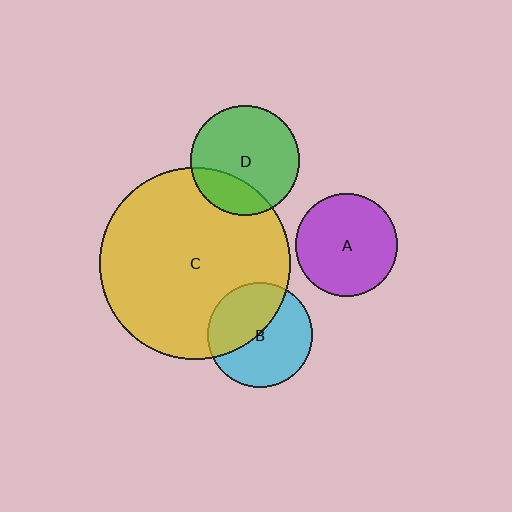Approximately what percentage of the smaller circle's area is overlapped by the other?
Approximately 45%.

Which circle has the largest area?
Circle C (yellow).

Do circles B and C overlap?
Yes.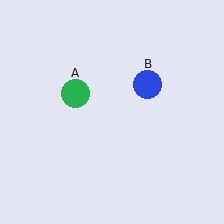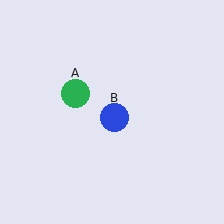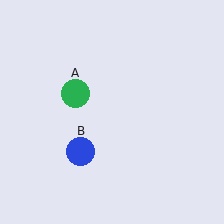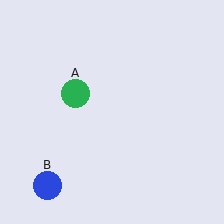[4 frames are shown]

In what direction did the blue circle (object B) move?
The blue circle (object B) moved down and to the left.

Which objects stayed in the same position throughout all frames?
Green circle (object A) remained stationary.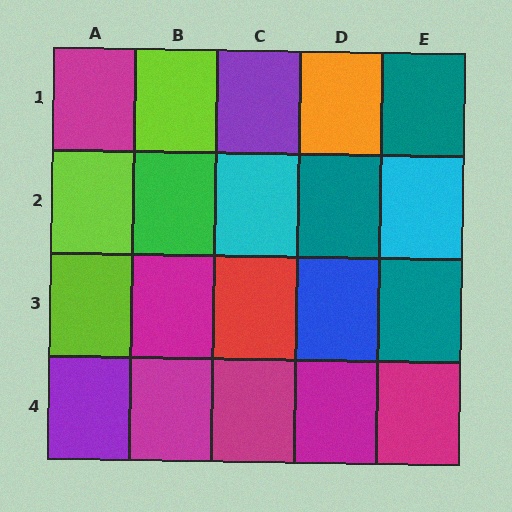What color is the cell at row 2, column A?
Lime.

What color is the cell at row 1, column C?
Purple.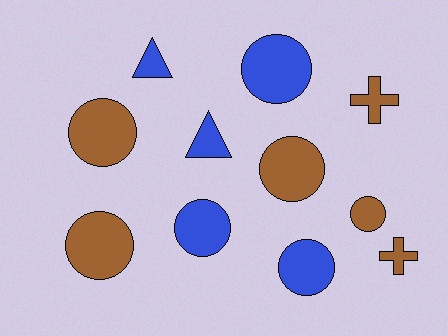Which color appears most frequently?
Brown, with 6 objects.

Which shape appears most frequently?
Circle, with 7 objects.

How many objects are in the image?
There are 11 objects.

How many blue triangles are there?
There are 2 blue triangles.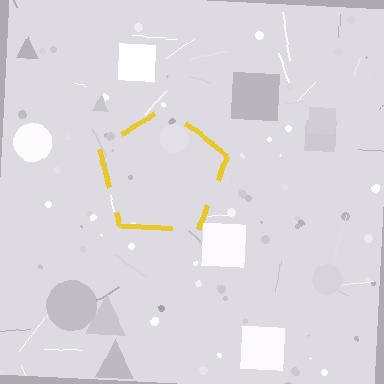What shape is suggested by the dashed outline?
The dashed outline suggests a pentagon.